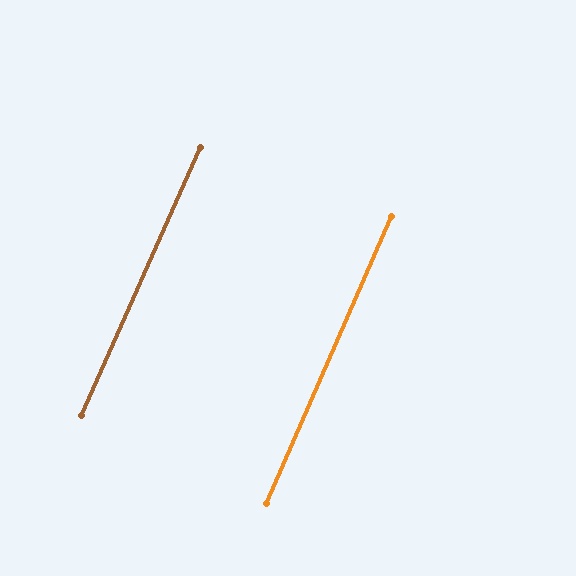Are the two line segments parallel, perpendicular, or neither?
Parallel — their directions differ by only 0.4°.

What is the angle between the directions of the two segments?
Approximately 0 degrees.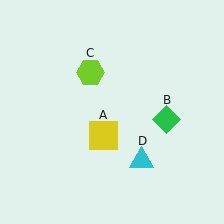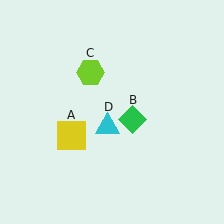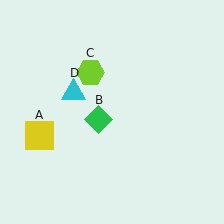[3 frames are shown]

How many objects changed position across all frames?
3 objects changed position: yellow square (object A), green diamond (object B), cyan triangle (object D).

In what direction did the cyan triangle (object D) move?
The cyan triangle (object D) moved up and to the left.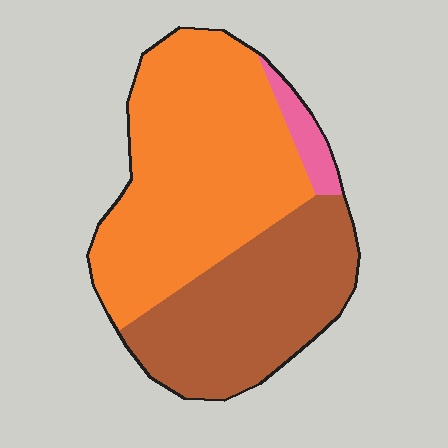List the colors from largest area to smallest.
From largest to smallest: orange, brown, pink.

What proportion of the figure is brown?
Brown covers around 40% of the figure.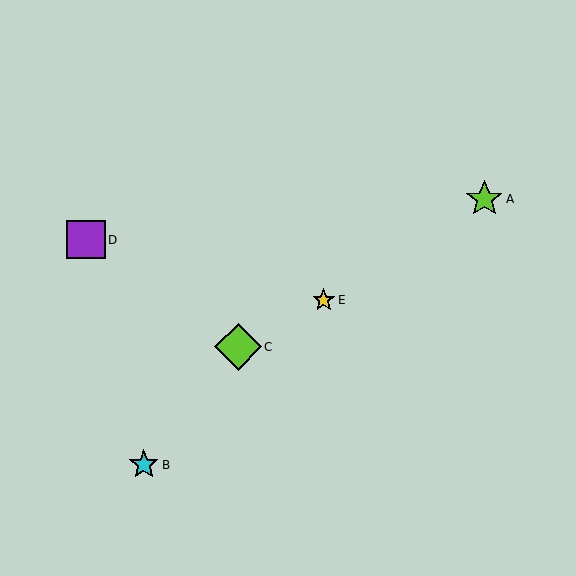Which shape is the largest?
The lime diamond (labeled C) is the largest.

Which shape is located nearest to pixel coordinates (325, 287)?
The yellow star (labeled E) at (324, 300) is nearest to that location.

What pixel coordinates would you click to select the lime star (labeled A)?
Click at (484, 199) to select the lime star A.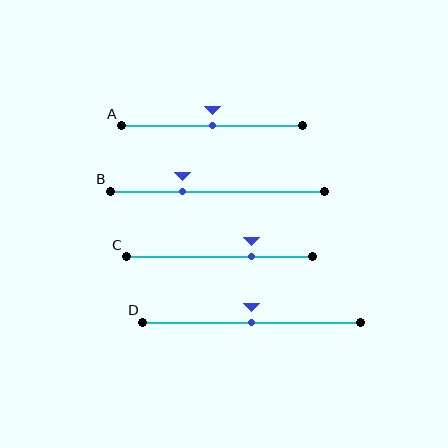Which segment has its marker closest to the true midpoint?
Segment A has its marker closest to the true midpoint.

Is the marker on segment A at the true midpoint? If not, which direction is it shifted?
Yes, the marker on segment A is at the true midpoint.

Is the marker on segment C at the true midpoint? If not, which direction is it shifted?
No, the marker on segment C is shifted to the right by about 17% of the segment length.